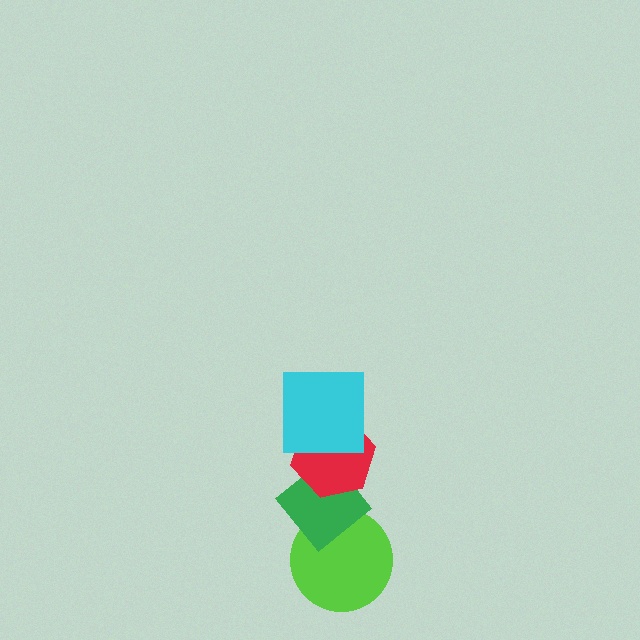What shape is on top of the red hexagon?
The cyan square is on top of the red hexagon.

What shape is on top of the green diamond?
The red hexagon is on top of the green diamond.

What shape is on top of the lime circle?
The green diamond is on top of the lime circle.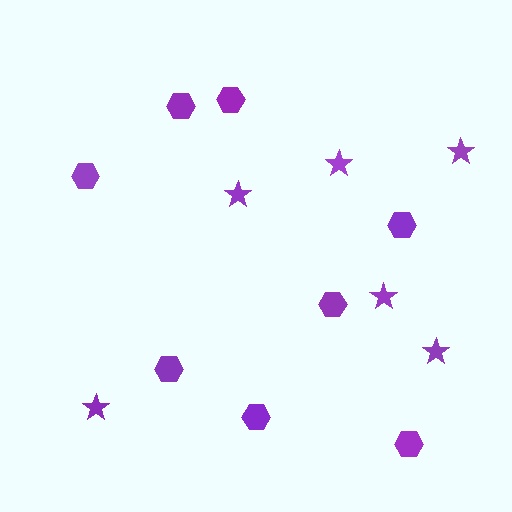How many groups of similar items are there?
There are 2 groups: one group of stars (6) and one group of hexagons (8).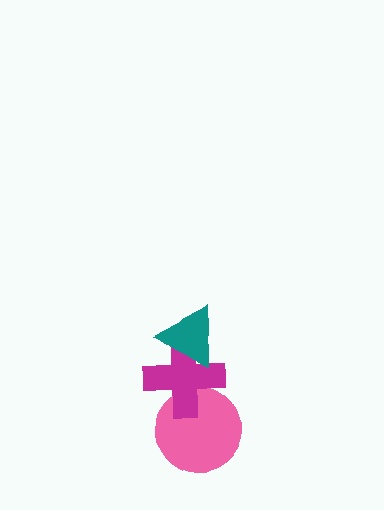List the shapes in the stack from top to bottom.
From top to bottom: the teal triangle, the magenta cross, the pink circle.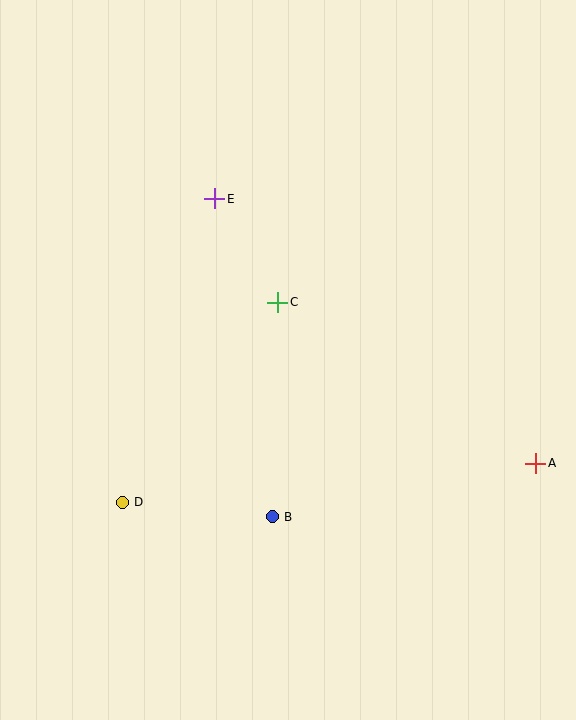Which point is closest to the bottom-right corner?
Point A is closest to the bottom-right corner.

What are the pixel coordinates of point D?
Point D is at (122, 503).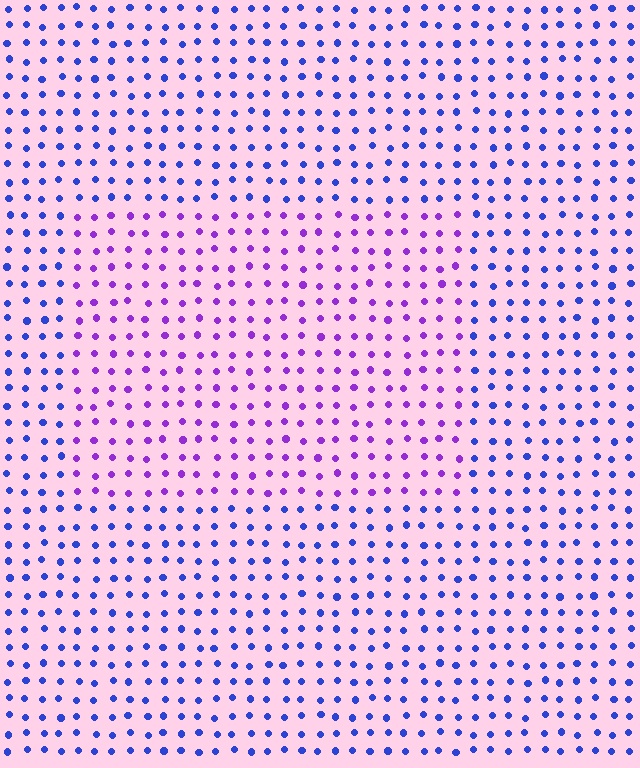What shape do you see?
I see a rectangle.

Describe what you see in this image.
The image is filled with small blue elements in a uniform arrangement. A rectangle-shaped region is visible where the elements are tinted to a slightly different hue, forming a subtle color boundary.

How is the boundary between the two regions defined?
The boundary is defined purely by a slight shift in hue (about 46 degrees). Spacing, size, and orientation are identical on both sides.